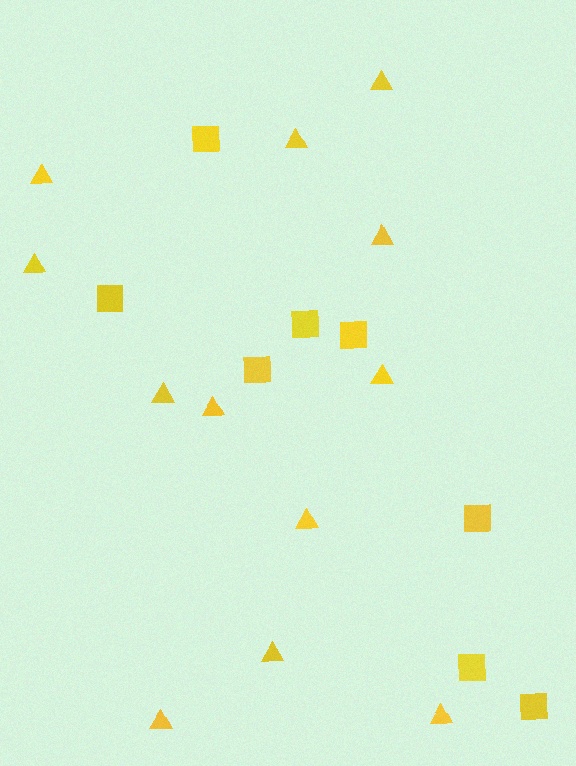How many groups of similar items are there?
There are 2 groups: one group of triangles (12) and one group of squares (8).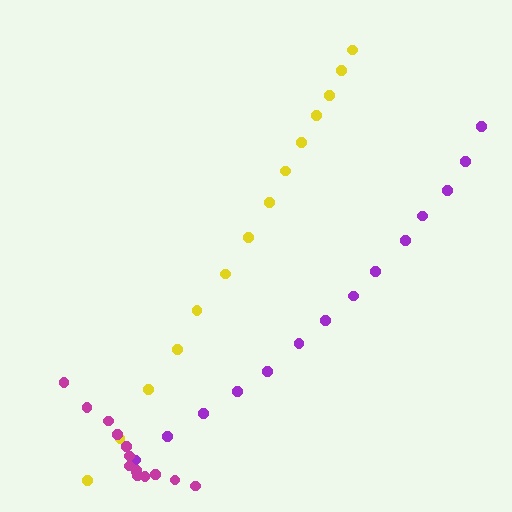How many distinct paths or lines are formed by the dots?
There are 3 distinct paths.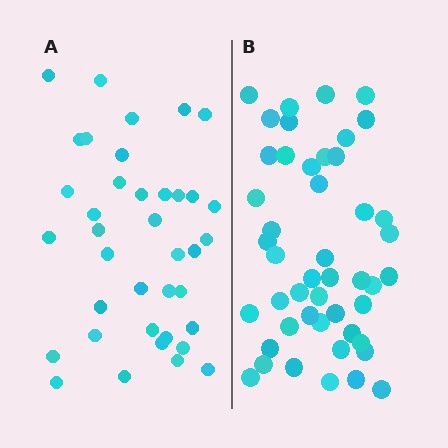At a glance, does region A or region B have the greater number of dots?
Region B (the right region) has more dots.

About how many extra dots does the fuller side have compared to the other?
Region B has roughly 8 or so more dots than region A.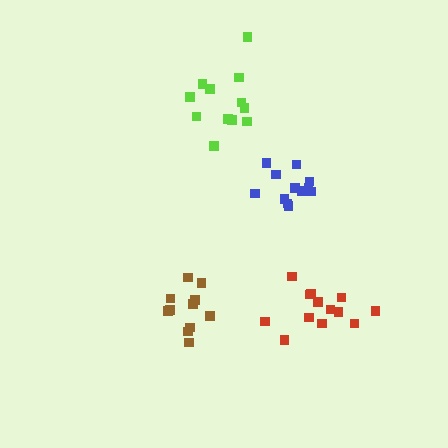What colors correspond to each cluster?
The clusters are colored: red, lime, blue, brown.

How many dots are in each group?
Group 1: 13 dots, Group 2: 12 dots, Group 3: 12 dots, Group 4: 11 dots (48 total).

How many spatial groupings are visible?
There are 4 spatial groupings.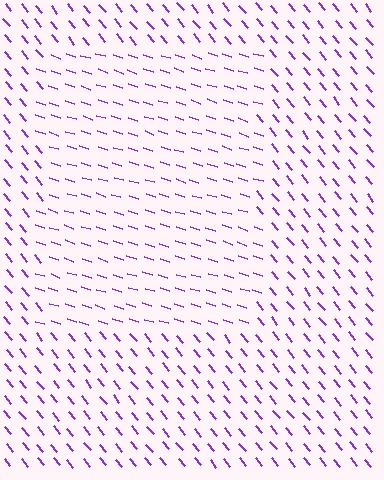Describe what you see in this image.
The image is filled with small purple line segments. A rectangle region in the image has lines oriented differently from the surrounding lines, creating a visible texture boundary.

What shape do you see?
I see a rectangle.